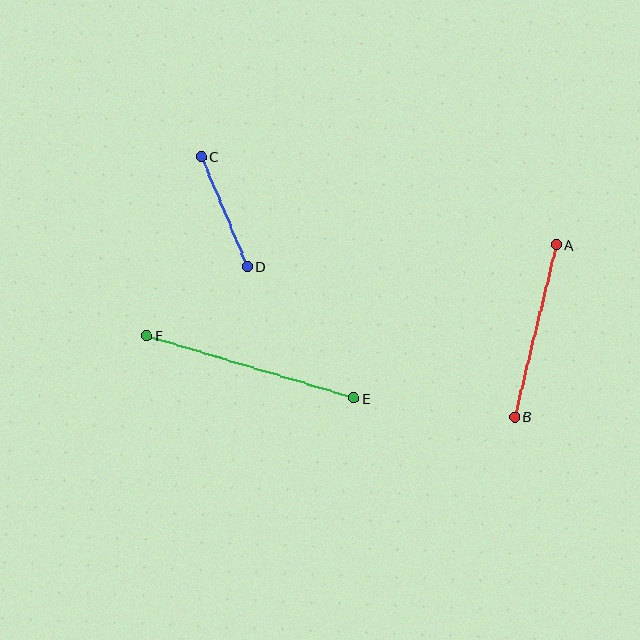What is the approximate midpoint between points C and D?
The midpoint is at approximately (224, 212) pixels.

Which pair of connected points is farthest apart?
Points E and F are farthest apart.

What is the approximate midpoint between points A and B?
The midpoint is at approximately (535, 331) pixels.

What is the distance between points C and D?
The distance is approximately 119 pixels.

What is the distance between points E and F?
The distance is approximately 216 pixels.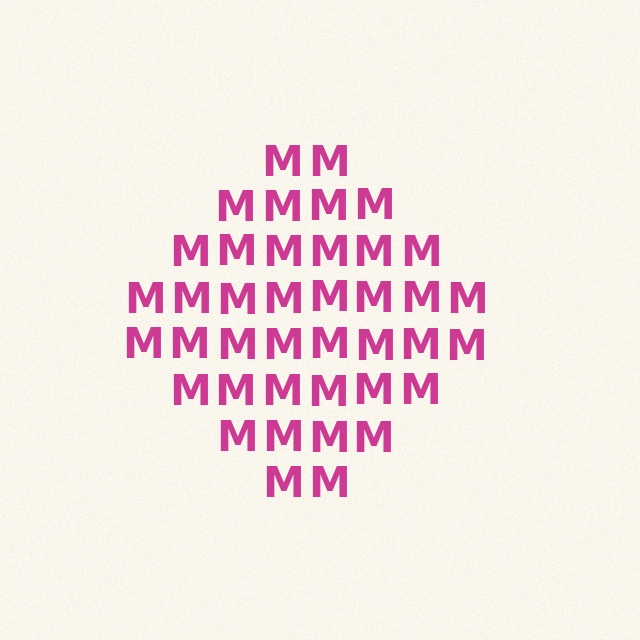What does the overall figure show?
The overall figure shows a diamond.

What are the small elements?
The small elements are letter M's.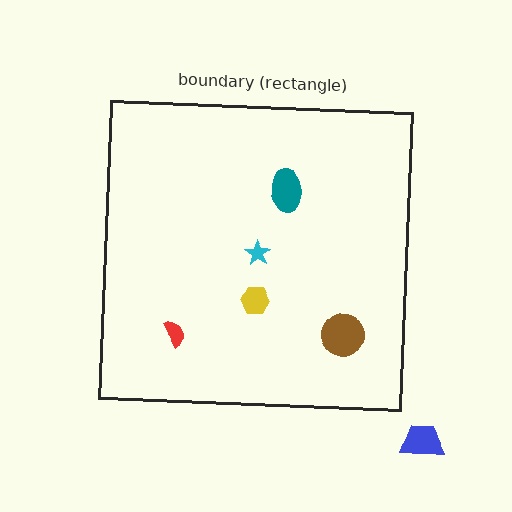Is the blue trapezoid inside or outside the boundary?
Outside.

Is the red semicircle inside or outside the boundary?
Inside.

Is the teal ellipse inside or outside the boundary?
Inside.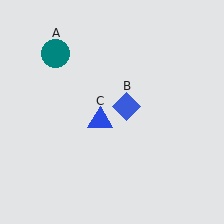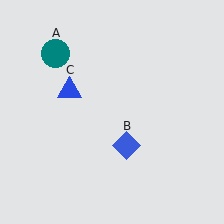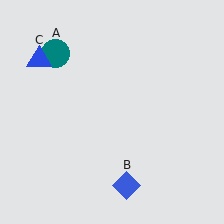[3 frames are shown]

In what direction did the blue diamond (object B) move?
The blue diamond (object B) moved down.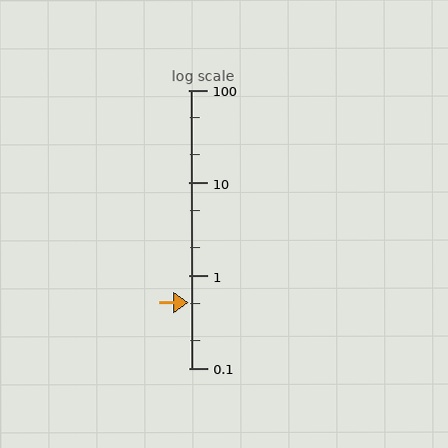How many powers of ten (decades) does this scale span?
The scale spans 3 decades, from 0.1 to 100.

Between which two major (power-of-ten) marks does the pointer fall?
The pointer is between 0.1 and 1.